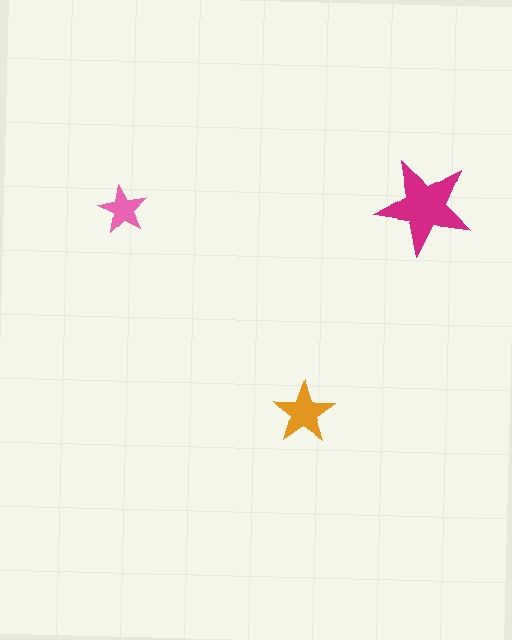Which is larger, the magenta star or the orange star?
The magenta one.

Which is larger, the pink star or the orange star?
The orange one.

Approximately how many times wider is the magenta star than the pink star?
About 2 times wider.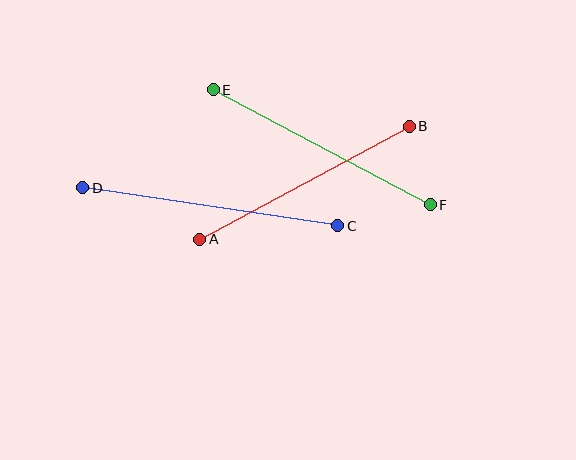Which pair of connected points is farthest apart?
Points C and D are farthest apart.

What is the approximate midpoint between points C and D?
The midpoint is at approximately (210, 207) pixels.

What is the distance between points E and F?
The distance is approximately 246 pixels.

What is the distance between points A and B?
The distance is approximately 238 pixels.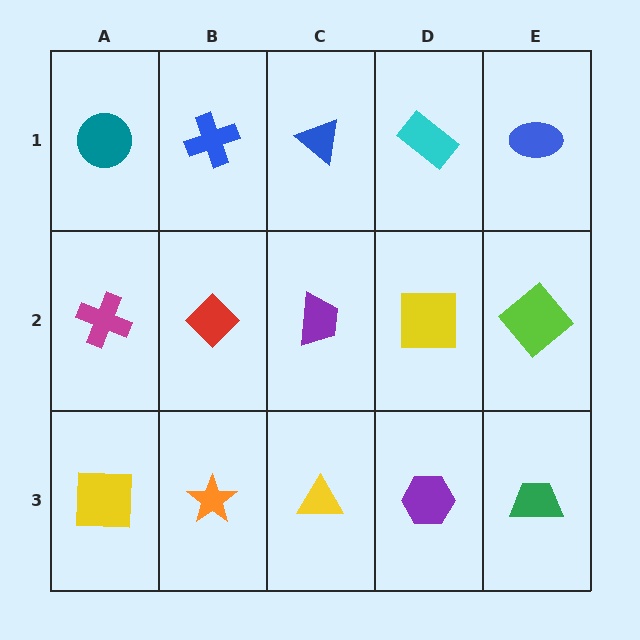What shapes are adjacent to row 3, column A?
A magenta cross (row 2, column A), an orange star (row 3, column B).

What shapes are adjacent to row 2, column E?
A blue ellipse (row 1, column E), a green trapezoid (row 3, column E), a yellow square (row 2, column D).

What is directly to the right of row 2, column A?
A red diamond.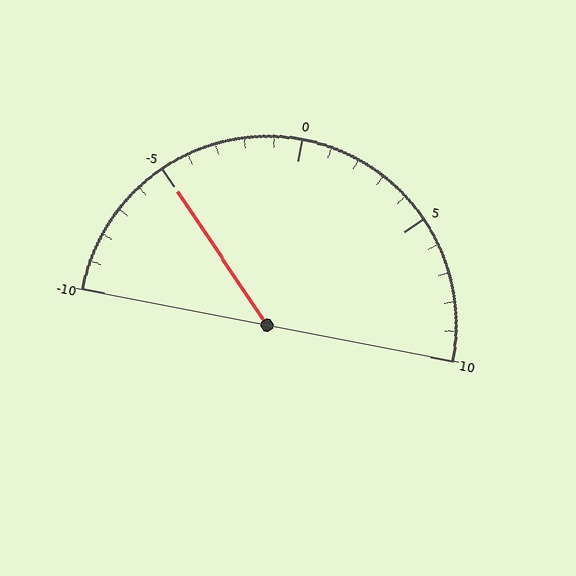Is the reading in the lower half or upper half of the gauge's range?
The reading is in the lower half of the range (-10 to 10).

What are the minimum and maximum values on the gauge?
The gauge ranges from -10 to 10.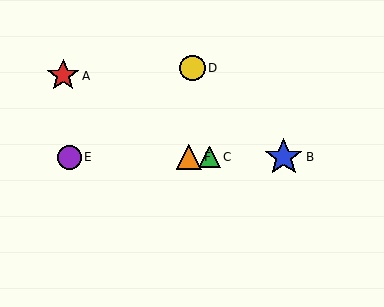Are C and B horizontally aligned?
Yes, both are at y≈157.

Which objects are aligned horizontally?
Objects B, C, E, F are aligned horizontally.